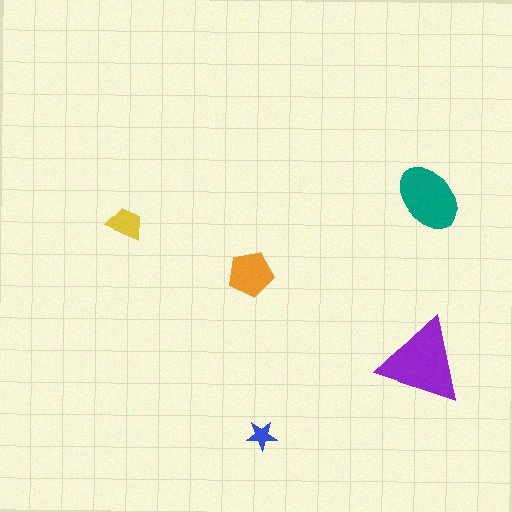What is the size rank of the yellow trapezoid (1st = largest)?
4th.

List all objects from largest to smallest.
The purple triangle, the teal ellipse, the orange pentagon, the yellow trapezoid, the blue star.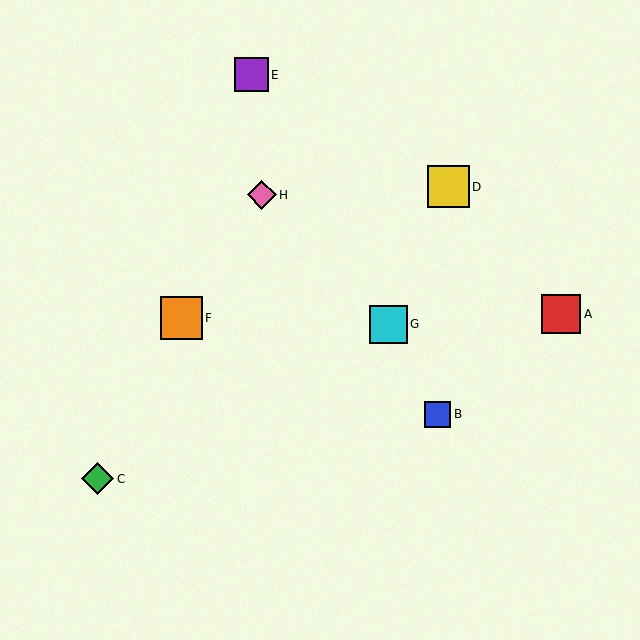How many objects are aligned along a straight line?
3 objects (B, E, G) are aligned along a straight line.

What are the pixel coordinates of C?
Object C is at (97, 479).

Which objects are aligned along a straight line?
Objects B, E, G are aligned along a straight line.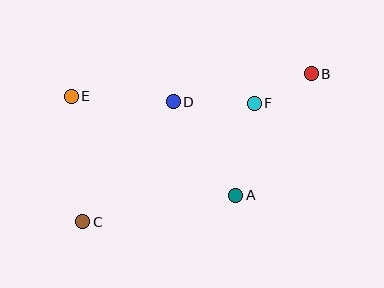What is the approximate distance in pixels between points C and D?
The distance between C and D is approximately 150 pixels.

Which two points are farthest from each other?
Points B and C are farthest from each other.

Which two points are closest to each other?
Points B and F are closest to each other.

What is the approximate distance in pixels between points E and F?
The distance between E and F is approximately 183 pixels.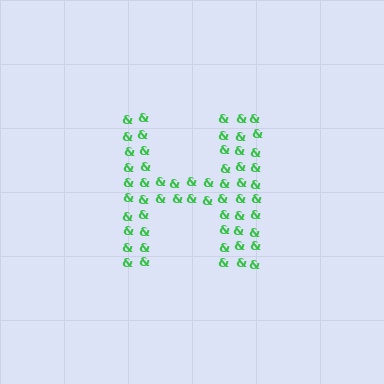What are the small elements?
The small elements are ampersands.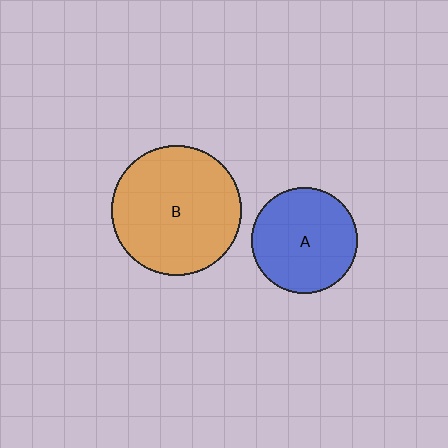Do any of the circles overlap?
No, none of the circles overlap.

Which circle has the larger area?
Circle B (orange).